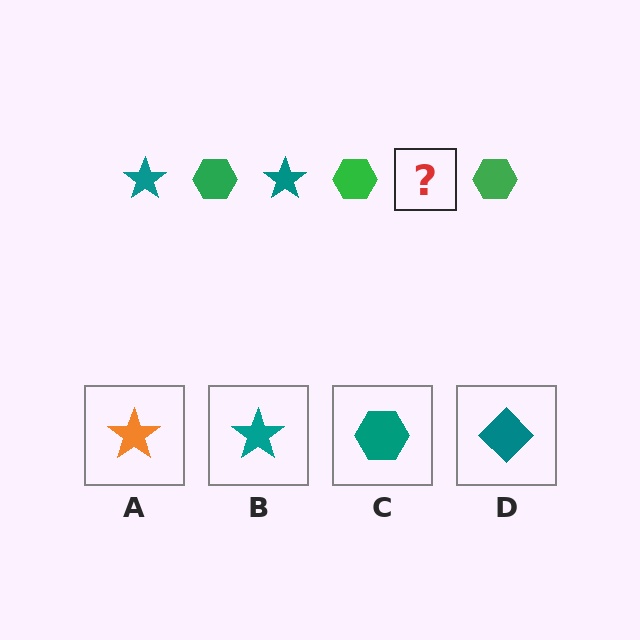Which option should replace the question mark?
Option B.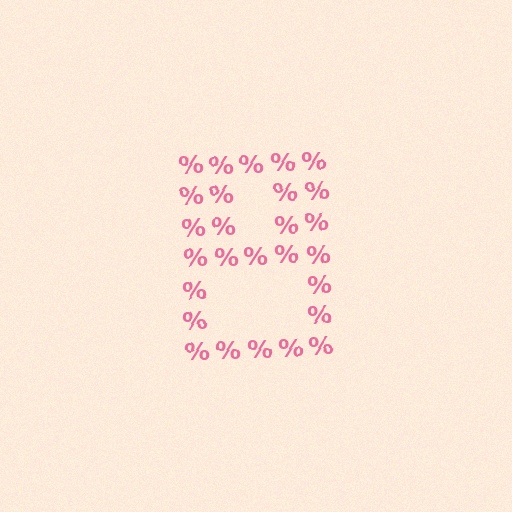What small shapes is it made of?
It is made of small percent signs.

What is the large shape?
The large shape is the digit 8.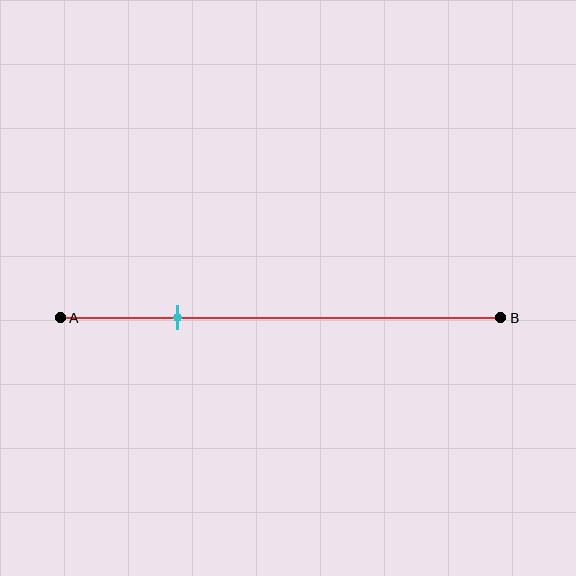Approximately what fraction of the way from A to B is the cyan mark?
The cyan mark is approximately 25% of the way from A to B.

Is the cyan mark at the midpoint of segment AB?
No, the mark is at about 25% from A, not at the 50% midpoint.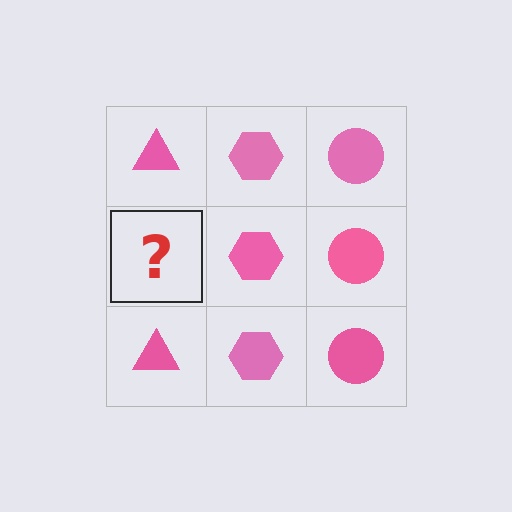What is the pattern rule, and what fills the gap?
The rule is that each column has a consistent shape. The gap should be filled with a pink triangle.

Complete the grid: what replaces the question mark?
The question mark should be replaced with a pink triangle.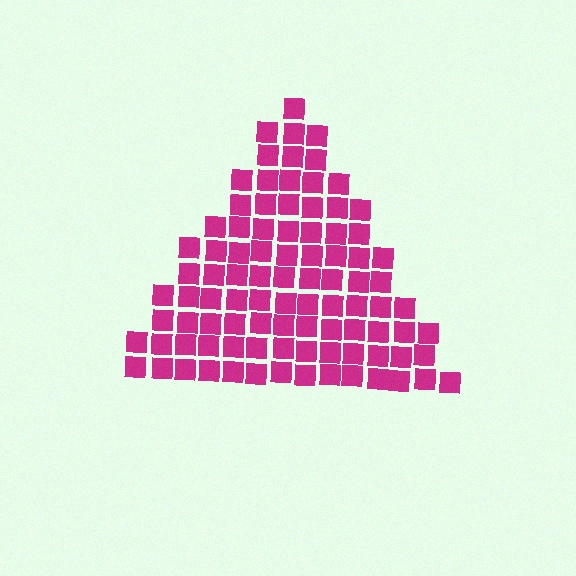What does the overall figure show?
The overall figure shows a triangle.